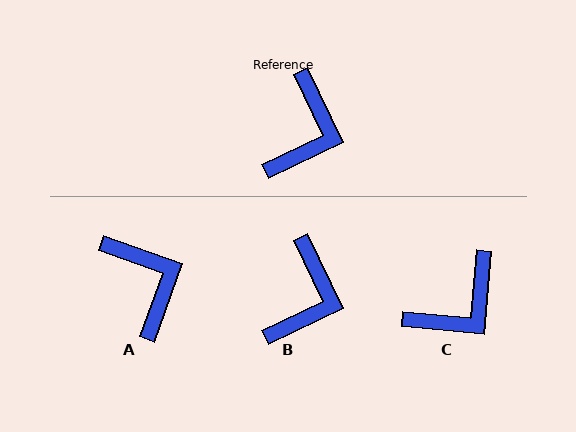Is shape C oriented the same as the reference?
No, it is off by about 31 degrees.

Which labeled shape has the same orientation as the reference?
B.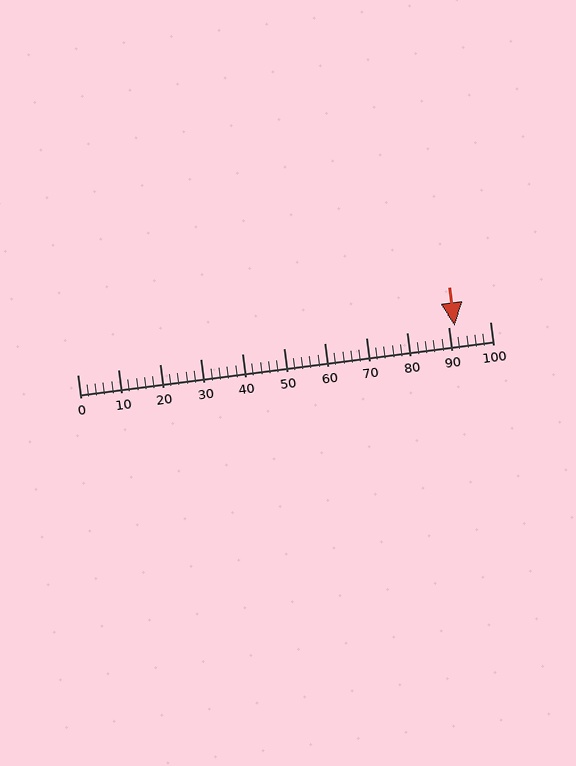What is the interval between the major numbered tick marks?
The major tick marks are spaced 10 units apart.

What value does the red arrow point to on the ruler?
The red arrow points to approximately 92.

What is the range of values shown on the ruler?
The ruler shows values from 0 to 100.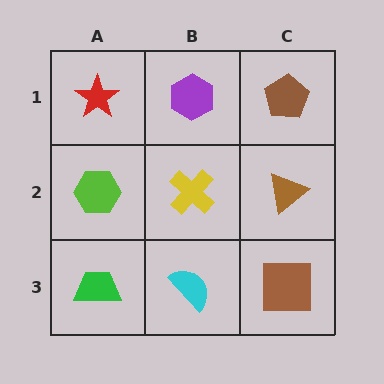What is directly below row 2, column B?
A cyan semicircle.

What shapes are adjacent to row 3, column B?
A yellow cross (row 2, column B), a green trapezoid (row 3, column A), a brown square (row 3, column C).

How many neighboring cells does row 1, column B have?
3.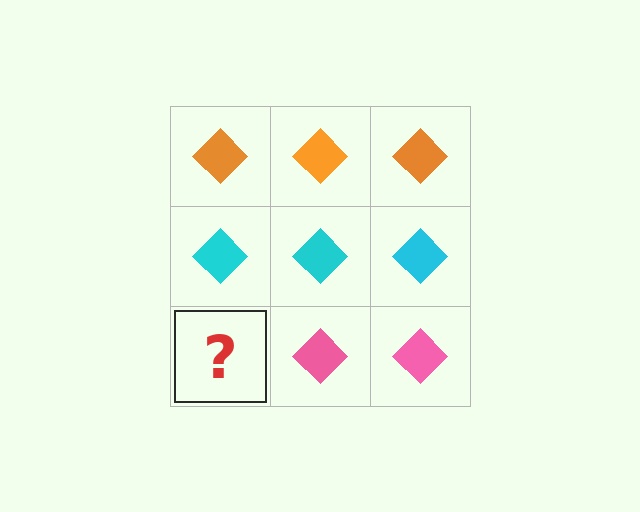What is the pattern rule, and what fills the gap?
The rule is that each row has a consistent color. The gap should be filled with a pink diamond.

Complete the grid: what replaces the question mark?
The question mark should be replaced with a pink diamond.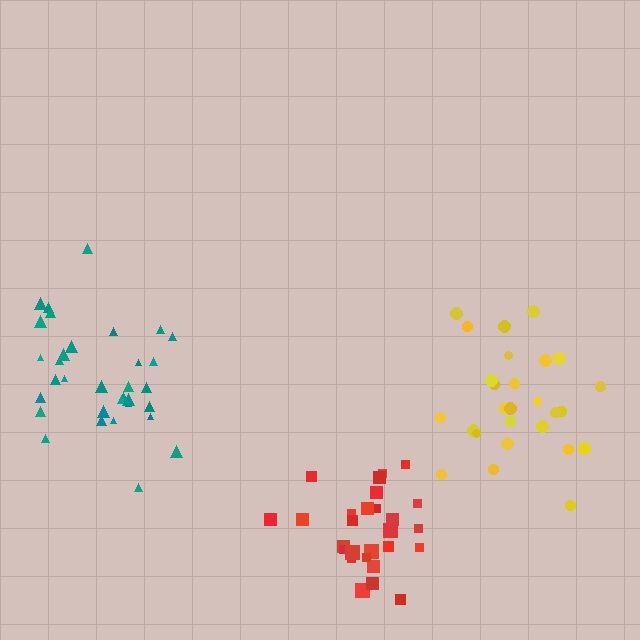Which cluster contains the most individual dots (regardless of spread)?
Teal (33).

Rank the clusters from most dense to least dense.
red, yellow, teal.